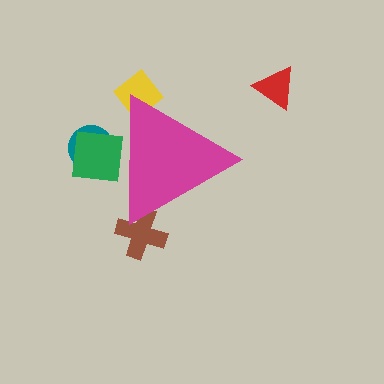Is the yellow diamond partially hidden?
Yes, the yellow diamond is partially hidden behind the magenta triangle.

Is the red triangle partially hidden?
No, the red triangle is fully visible.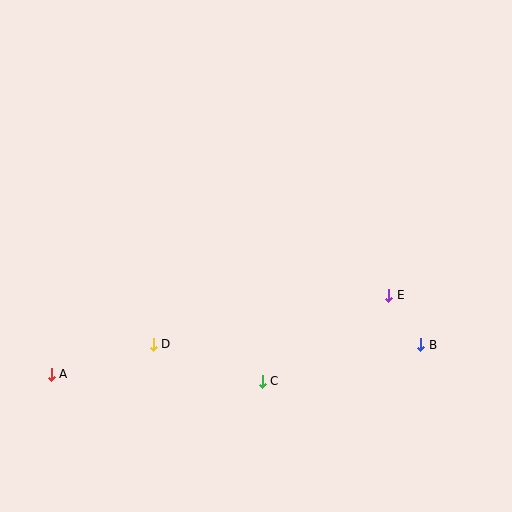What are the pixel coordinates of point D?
Point D is at (153, 344).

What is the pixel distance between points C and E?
The distance between C and E is 153 pixels.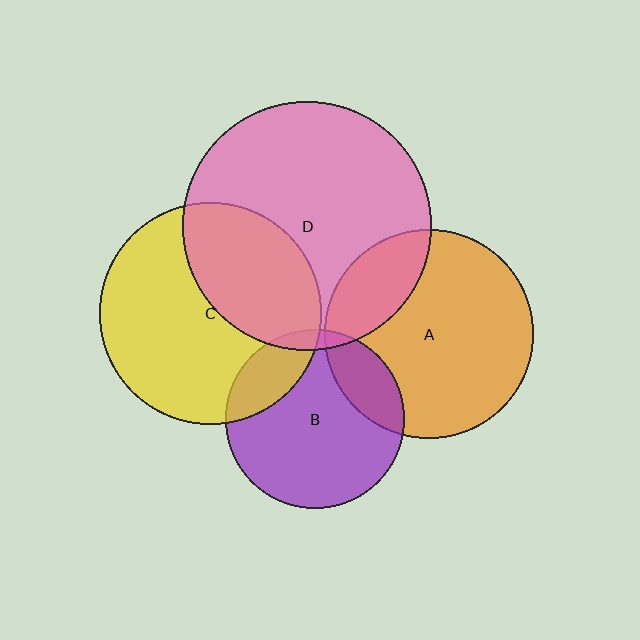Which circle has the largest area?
Circle D (pink).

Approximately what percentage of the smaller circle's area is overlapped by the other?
Approximately 5%.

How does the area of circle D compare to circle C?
Approximately 1.3 times.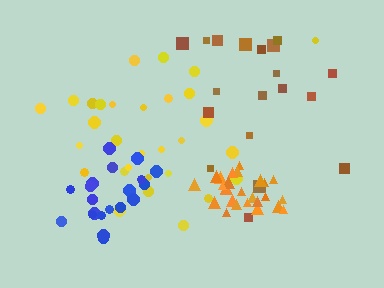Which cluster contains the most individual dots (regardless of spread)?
Yellow (30).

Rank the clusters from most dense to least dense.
orange, blue, yellow, brown.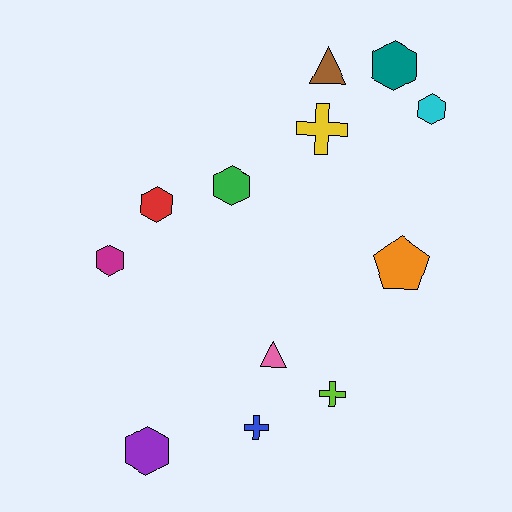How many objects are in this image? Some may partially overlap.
There are 12 objects.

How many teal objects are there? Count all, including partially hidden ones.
There is 1 teal object.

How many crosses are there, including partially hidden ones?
There are 3 crosses.